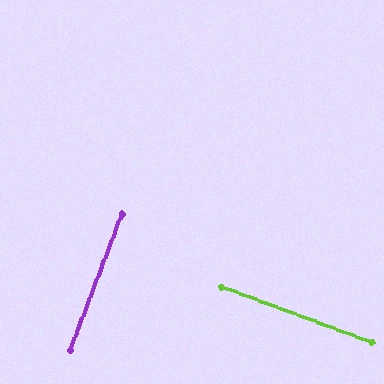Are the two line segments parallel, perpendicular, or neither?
Perpendicular — they meet at approximately 90°.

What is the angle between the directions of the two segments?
Approximately 90 degrees.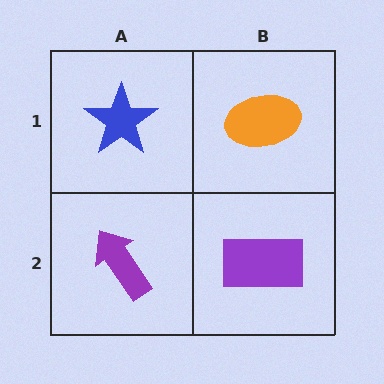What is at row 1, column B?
An orange ellipse.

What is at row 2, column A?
A purple arrow.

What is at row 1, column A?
A blue star.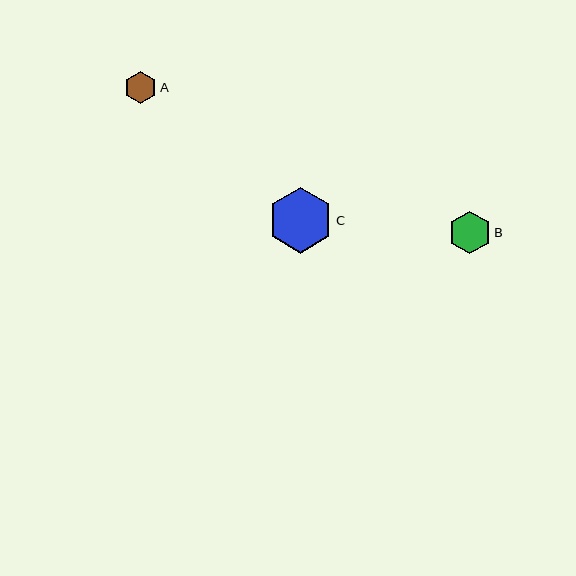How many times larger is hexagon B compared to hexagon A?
Hexagon B is approximately 1.3 times the size of hexagon A.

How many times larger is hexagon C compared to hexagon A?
Hexagon C is approximately 2.0 times the size of hexagon A.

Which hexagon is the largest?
Hexagon C is the largest with a size of approximately 65 pixels.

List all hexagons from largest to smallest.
From largest to smallest: C, B, A.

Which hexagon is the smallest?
Hexagon A is the smallest with a size of approximately 32 pixels.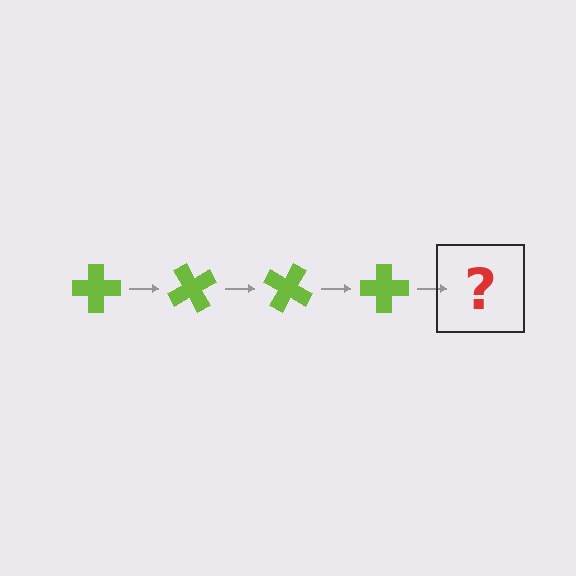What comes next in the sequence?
The next element should be a lime cross rotated 240 degrees.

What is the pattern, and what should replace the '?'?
The pattern is that the cross rotates 60 degrees each step. The '?' should be a lime cross rotated 240 degrees.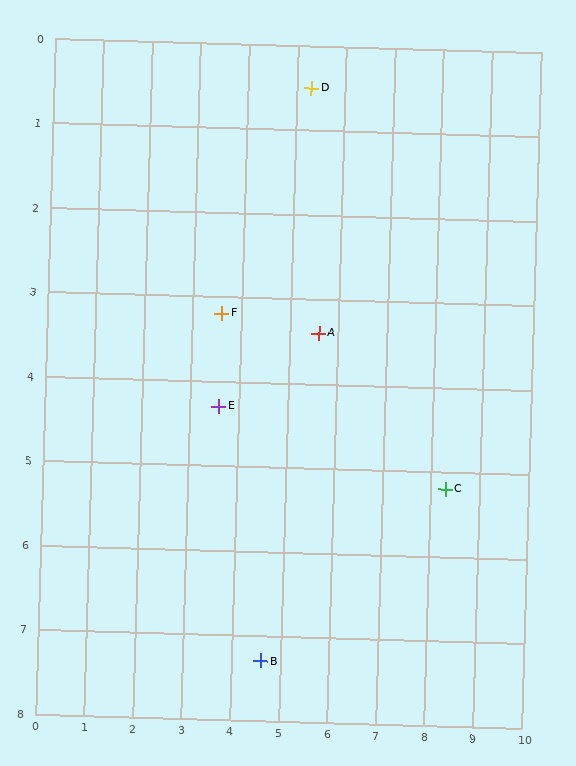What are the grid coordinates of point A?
Point A is at approximately (5.6, 3.4).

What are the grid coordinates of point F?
Point F is at approximately (3.6, 3.2).